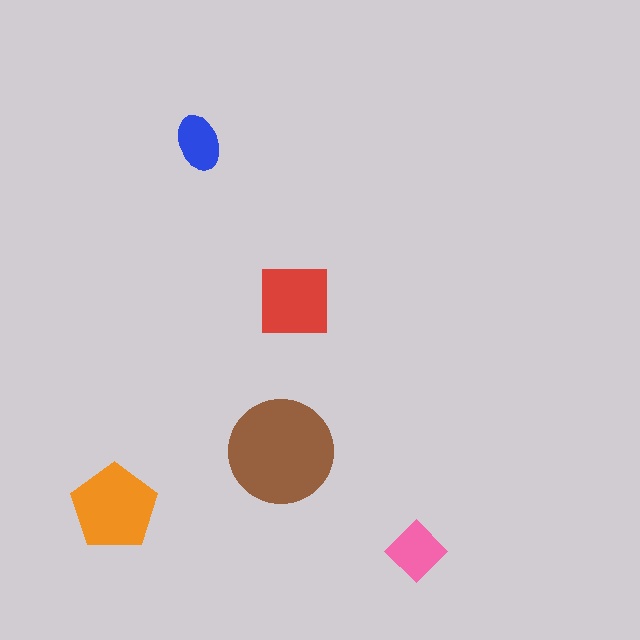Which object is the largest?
The brown circle.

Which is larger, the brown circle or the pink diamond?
The brown circle.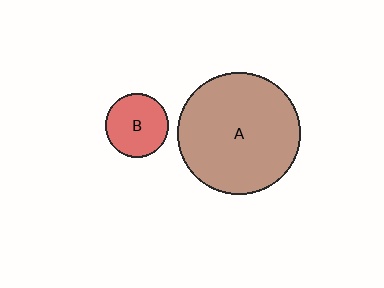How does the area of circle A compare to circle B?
Approximately 3.7 times.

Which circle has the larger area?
Circle A (brown).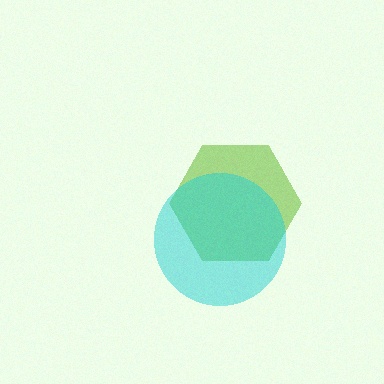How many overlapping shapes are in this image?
There are 2 overlapping shapes in the image.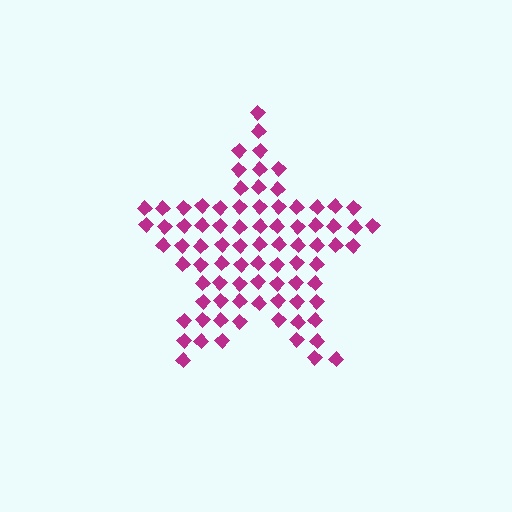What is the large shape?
The large shape is a star.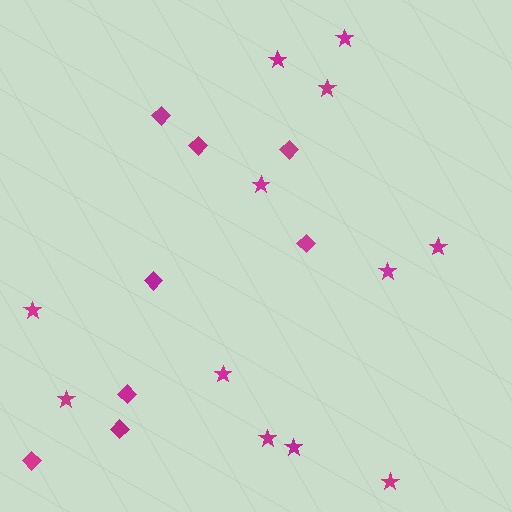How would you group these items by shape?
There are 2 groups: one group of diamonds (8) and one group of stars (12).